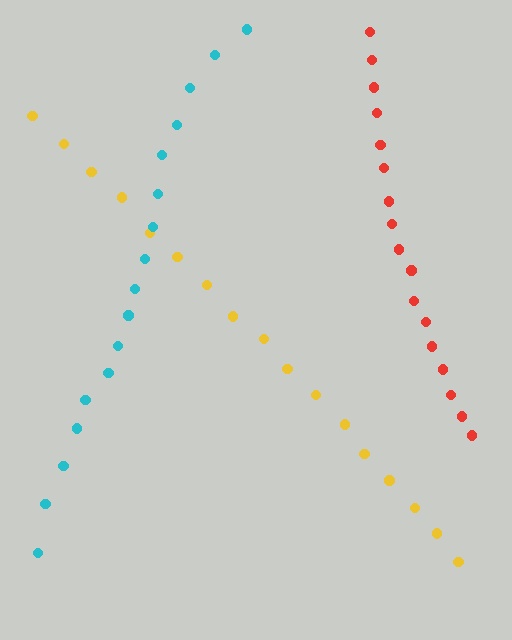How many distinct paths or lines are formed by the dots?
There are 3 distinct paths.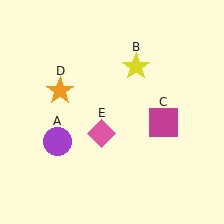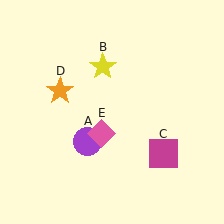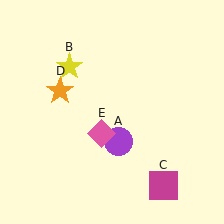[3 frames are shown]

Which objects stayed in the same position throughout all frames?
Orange star (object D) and pink diamond (object E) remained stationary.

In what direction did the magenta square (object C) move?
The magenta square (object C) moved down.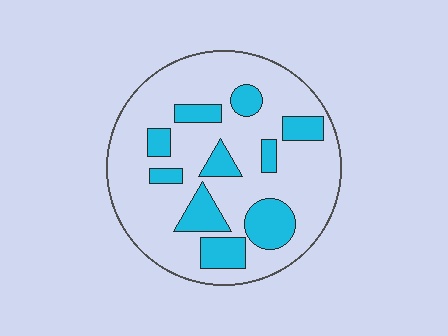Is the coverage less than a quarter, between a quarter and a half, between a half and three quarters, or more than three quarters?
Less than a quarter.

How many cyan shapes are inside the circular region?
10.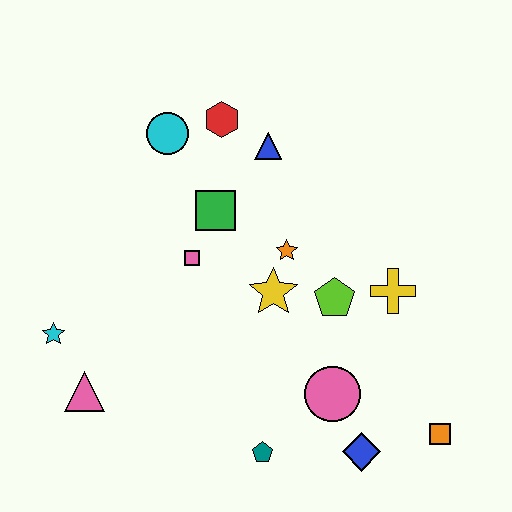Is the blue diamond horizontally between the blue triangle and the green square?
No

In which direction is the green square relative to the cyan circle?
The green square is below the cyan circle.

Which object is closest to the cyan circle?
The red hexagon is closest to the cyan circle.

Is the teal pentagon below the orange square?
Yes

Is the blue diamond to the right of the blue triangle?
Yes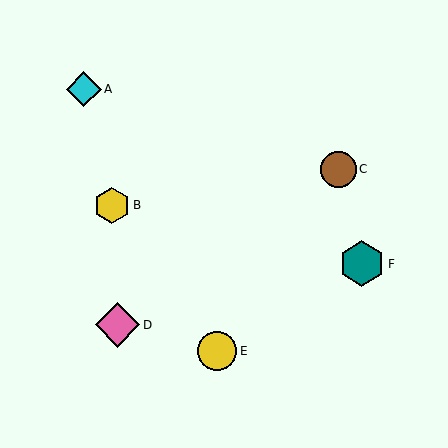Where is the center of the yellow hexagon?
The center of the yellow hexagon is at (112, 205).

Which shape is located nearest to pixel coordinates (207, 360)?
The yellow circle (labeled E) at (217, 351) is nearest to that location.